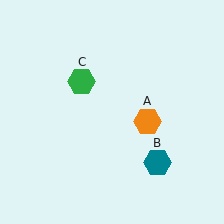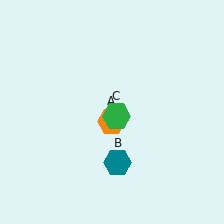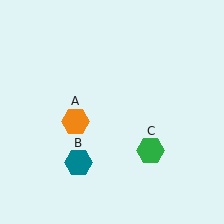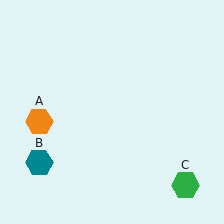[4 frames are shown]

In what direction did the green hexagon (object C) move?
The green hexagon (object C) moved down and to the right.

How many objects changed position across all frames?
3 objects changed position: orange hexagon (object A), teal hexagon (object B), green hexagon (object C).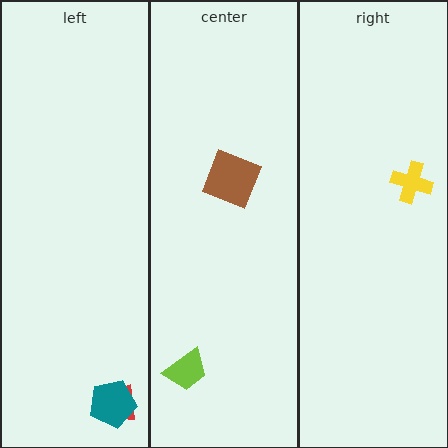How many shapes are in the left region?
2.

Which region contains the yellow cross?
The right region.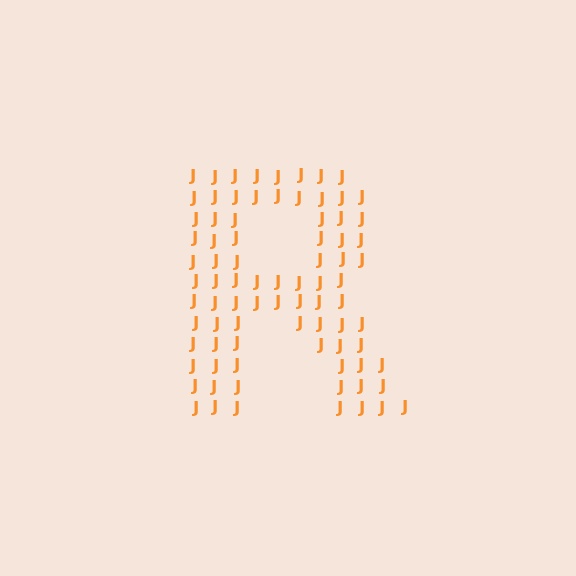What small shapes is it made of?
It is made of small letter J's.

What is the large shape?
The large shape is the letter R.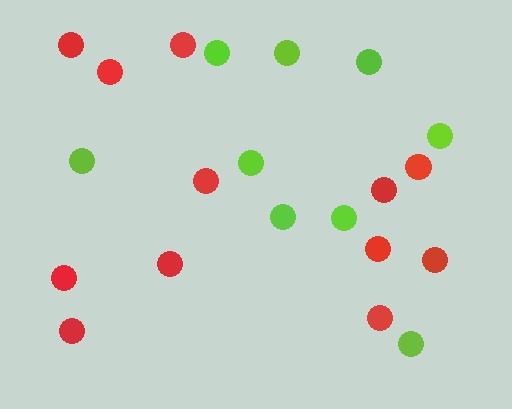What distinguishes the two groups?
There are 2 groups: one group of lime circles (9) and one group of red circles (12).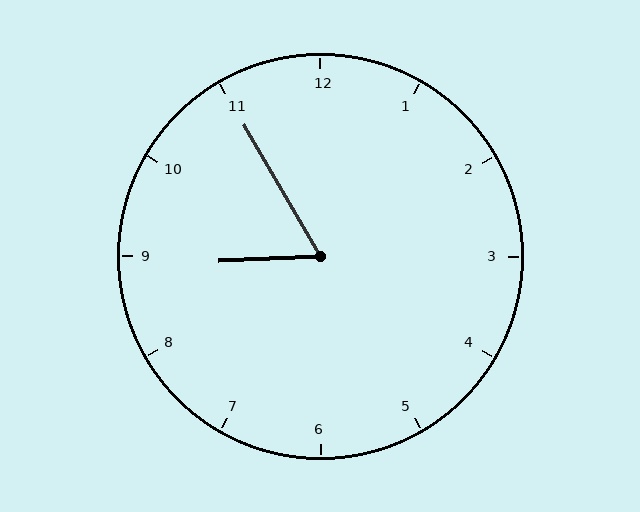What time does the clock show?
8:55.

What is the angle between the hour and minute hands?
Approximately 62 degrees.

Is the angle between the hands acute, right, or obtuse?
It is acute.